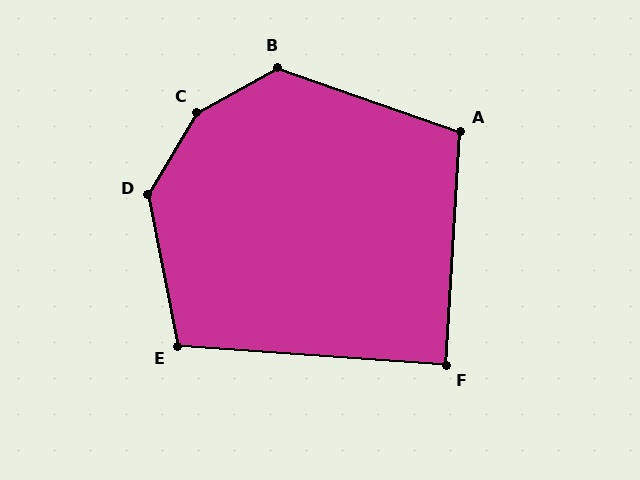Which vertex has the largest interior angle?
C, at approximately 149 degrees.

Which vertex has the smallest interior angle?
F, at approximately 89 degrees.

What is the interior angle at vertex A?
Approximately 106 degrees (obtuse).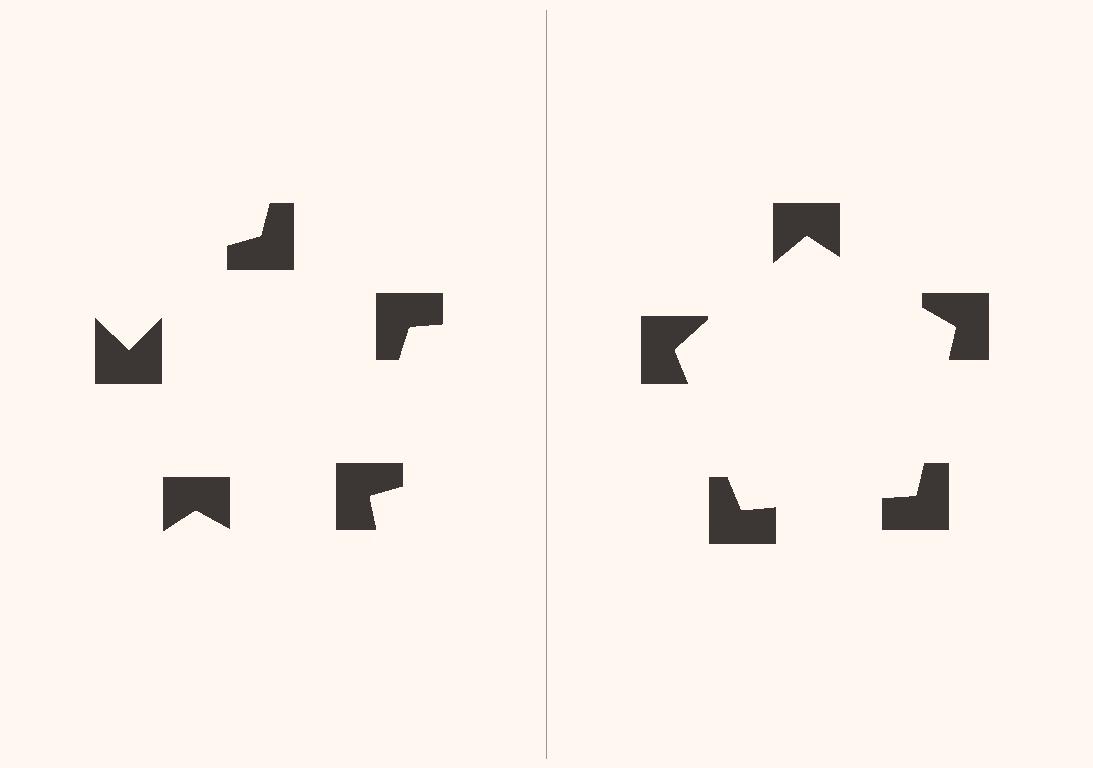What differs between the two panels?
The notched squares are positioned identically on both sides; only the wedge orientations differ. On the right they align to a pentagon; on the left they are misaligned.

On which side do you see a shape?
An illusory pentagon appears on the right side. On the left side the wedge cuts are rotated, so no coherent shape forms.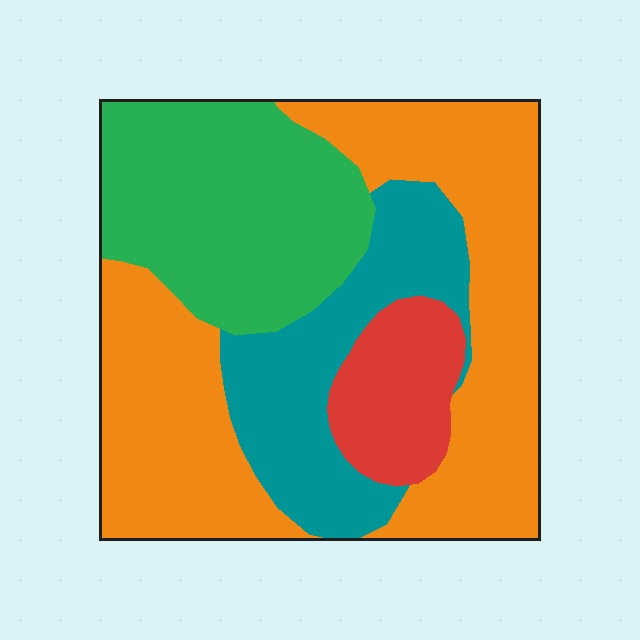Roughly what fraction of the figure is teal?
Teal takes up less than a quarter of the figure.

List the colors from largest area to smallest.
From largest to smallest: orange, green, teal, red.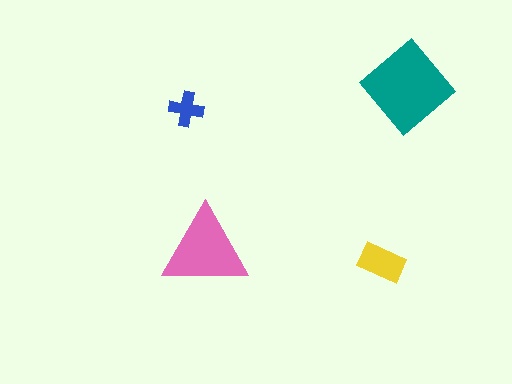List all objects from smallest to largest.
The blue cross, the yellow rectangle, the pink triangle, the teal diamond.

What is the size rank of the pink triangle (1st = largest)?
2nd.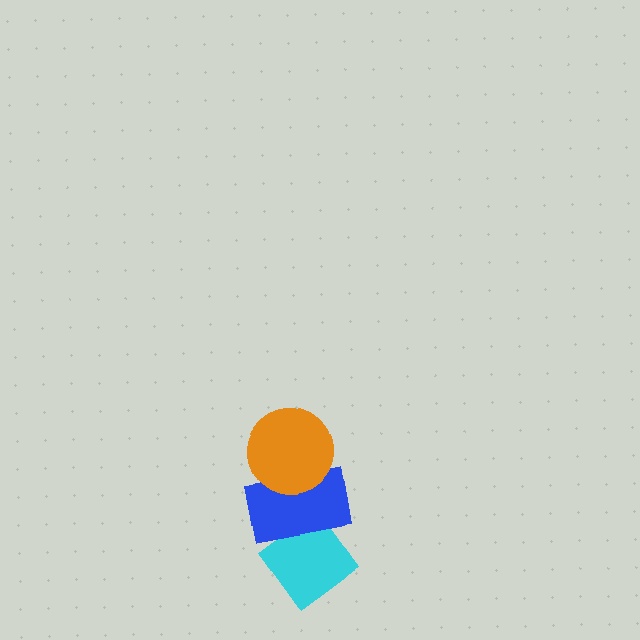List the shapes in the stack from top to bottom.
From top to bottom: the orange circle, the blue rectangle, the cyan diamond.